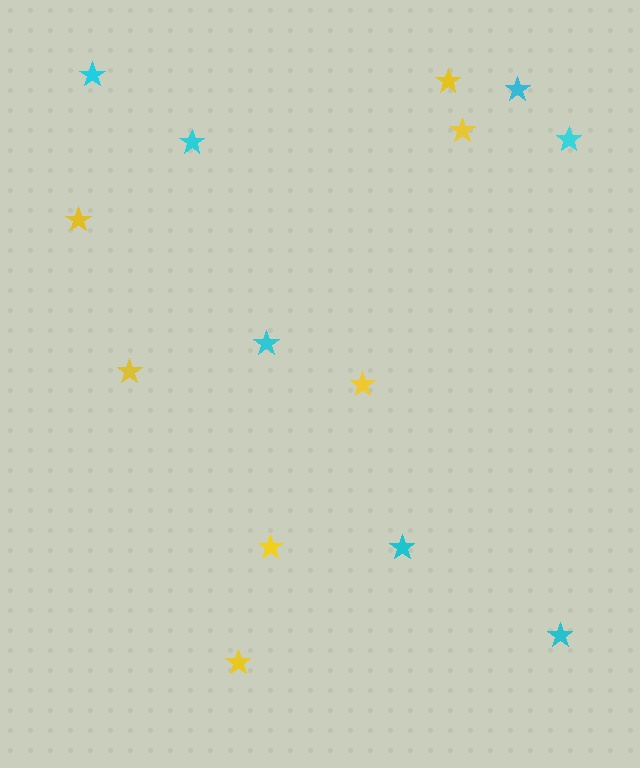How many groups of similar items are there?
There are 2 groups: one group of cyan stars (7) and one group of yellow stars (7).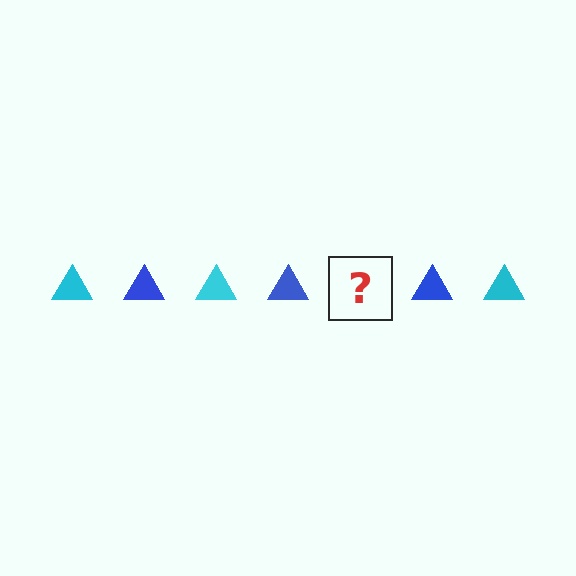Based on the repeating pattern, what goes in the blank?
The blank should be a cyan triangle.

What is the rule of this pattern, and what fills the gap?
The rule is that the pattern cycles through cyan, blue triangles. The gap should be filled with a cyan triangle.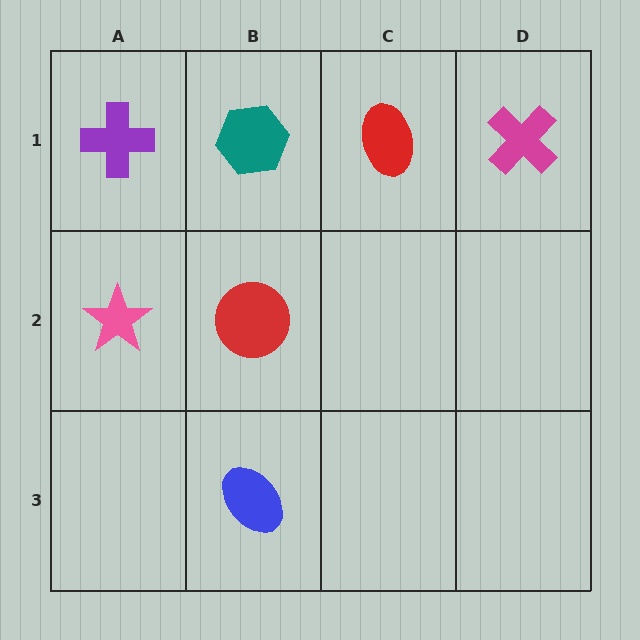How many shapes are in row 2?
2 shapes.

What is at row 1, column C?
A red ellipse.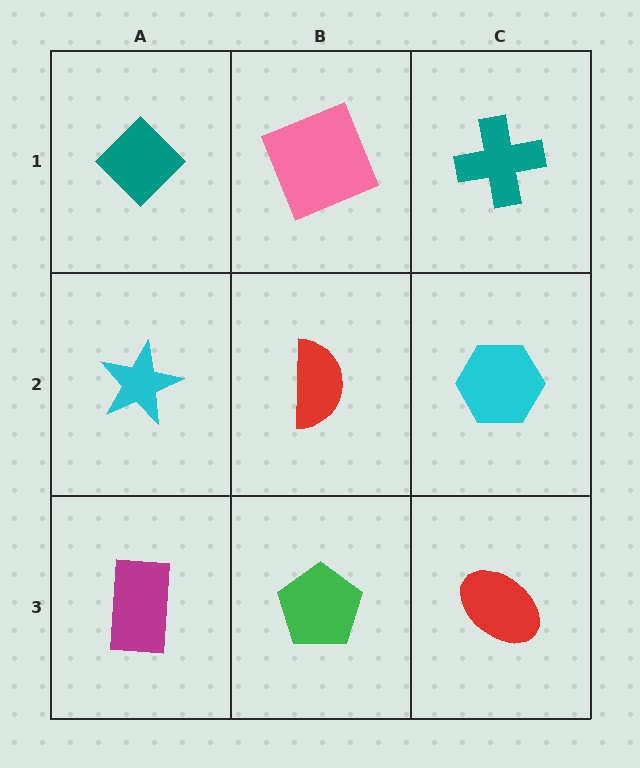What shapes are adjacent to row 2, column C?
A teal cross (row 1, column C), a red ellipse (row 3, column C), a red semicircle (row 2, column B).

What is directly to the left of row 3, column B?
A magenta rectangle.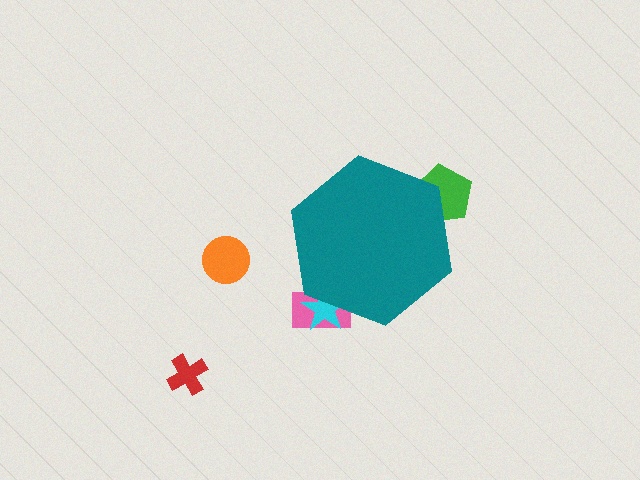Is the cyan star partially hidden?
Yes, the cyan star is partially hidden behind the teal hexagon.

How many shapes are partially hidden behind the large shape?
3 shapes are partially hidden.